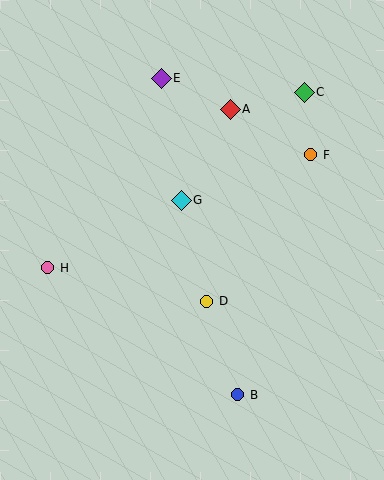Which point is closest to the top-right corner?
Point C is closest to the top-right corner.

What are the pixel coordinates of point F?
Point F is at (311, 155).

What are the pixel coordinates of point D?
Point D is at (207, 301).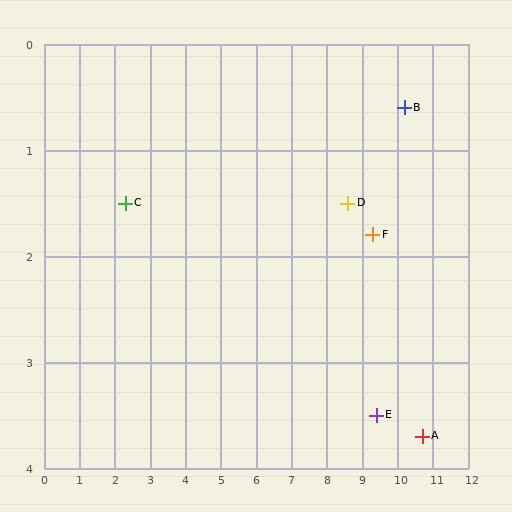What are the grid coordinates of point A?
Point A is at approximately (10.7, 3.7).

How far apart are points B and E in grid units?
Points B and E are about 3.0 grid units apart.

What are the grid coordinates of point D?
Point D is at approximately (8.6, 1.5).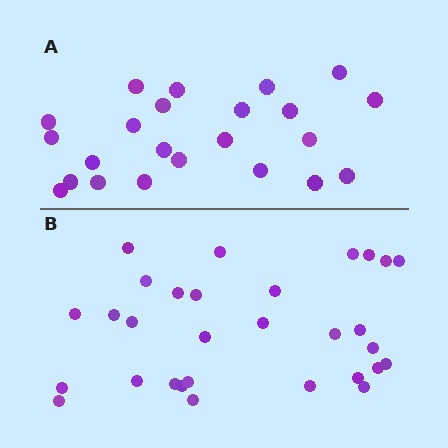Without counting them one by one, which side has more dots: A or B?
Region B (the bottom region) has more dots.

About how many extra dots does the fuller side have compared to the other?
Region B has roughly 8 or so more dots than region A.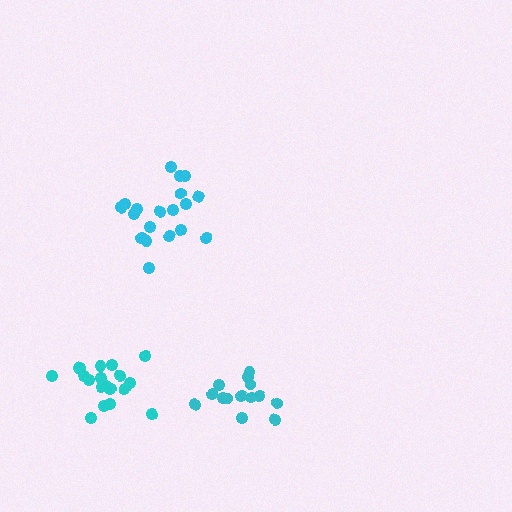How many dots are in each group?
Group 1: 14 dots, Group 2: 19 dots, Group 3: 19 dots (52 total).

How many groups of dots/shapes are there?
There are 3 groups.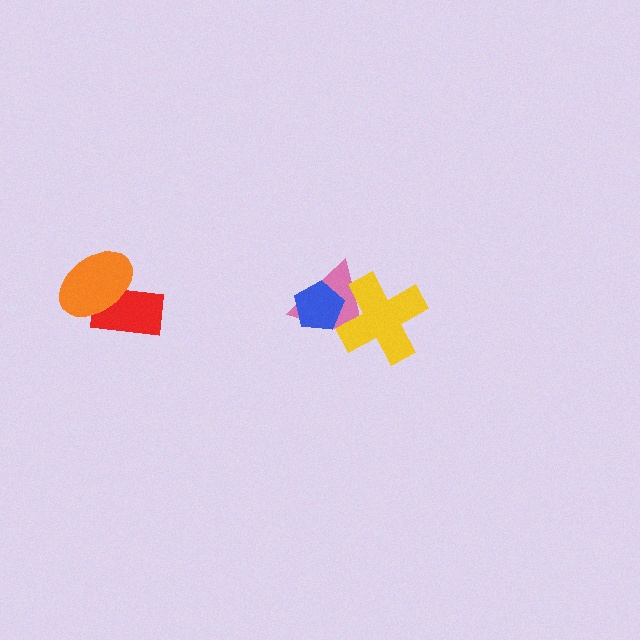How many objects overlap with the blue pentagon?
2 objects overlap with the blue pentagon.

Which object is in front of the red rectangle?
The orange ellipse is in front of the red rectangle.